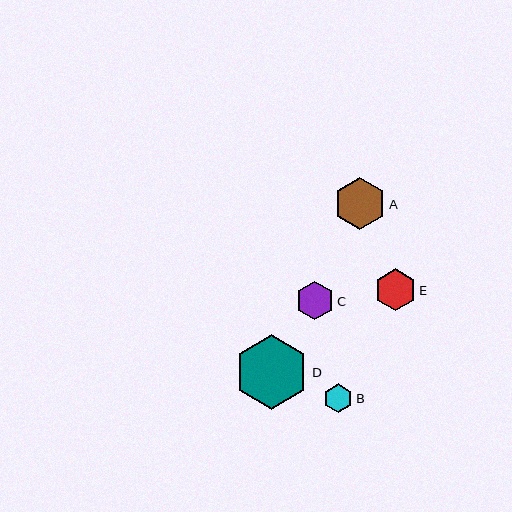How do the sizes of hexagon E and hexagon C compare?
Hexagon E and hexagon C are approximately the same size.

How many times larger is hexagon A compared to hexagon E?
Hexagon A is approximately 1.2 times the size of hexagon E.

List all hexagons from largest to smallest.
From largest to smallest: D, A, E, C, B.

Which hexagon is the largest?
Hexagon D is the largest with a size of approximately 75 pixels.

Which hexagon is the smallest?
Hexagon B is the smallest with a size of approximately 29 pixels.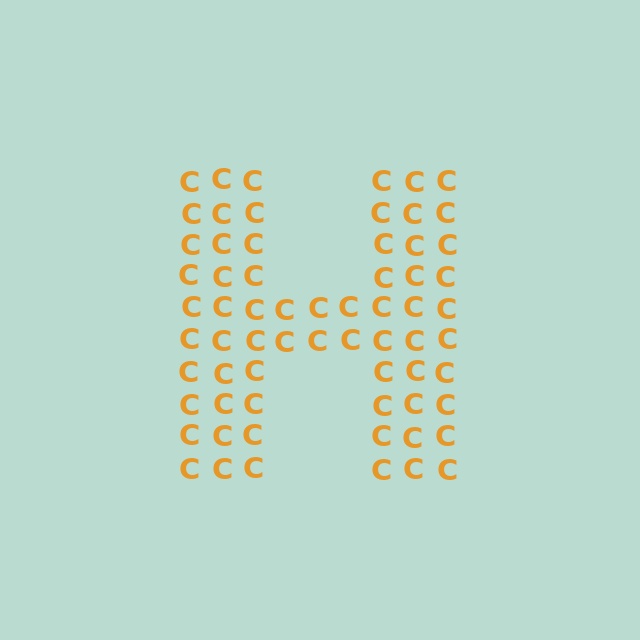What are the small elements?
The small elements are letter C's.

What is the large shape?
The large shape is the letter H.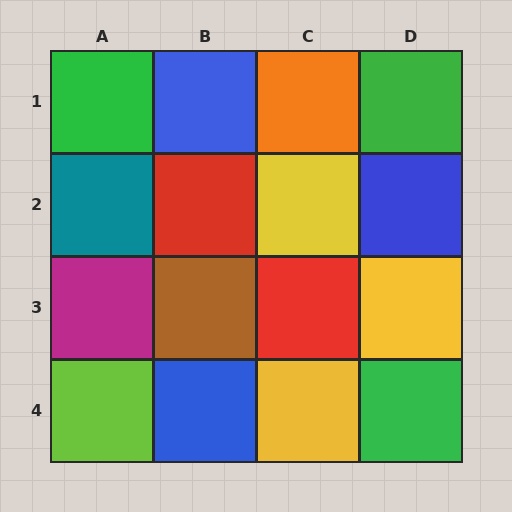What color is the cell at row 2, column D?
Blue.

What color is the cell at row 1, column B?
Blue.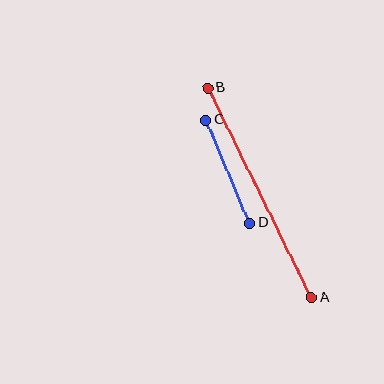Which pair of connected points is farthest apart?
Points A and B are farthest apart.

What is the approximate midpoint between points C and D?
The midpoint is at approximately (228, 171) pixels.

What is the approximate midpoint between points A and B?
The midpoint is at approximately (260, 193) pixels.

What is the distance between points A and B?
The distance is approximately 234 pixels.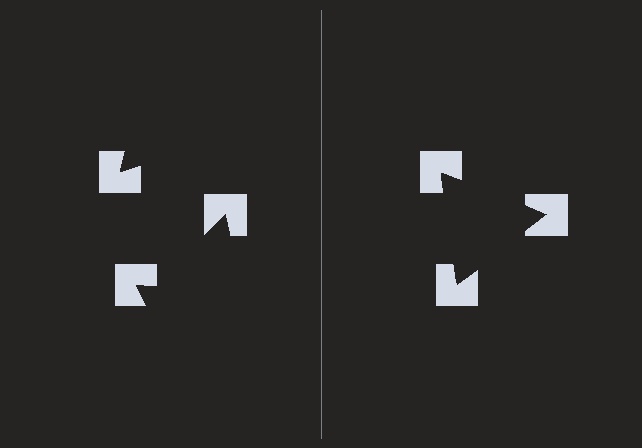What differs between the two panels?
The notched squares are positioned identically on both sides; only the wedge orientations differ. On the right they align to a triangle; on the left they are misaligned.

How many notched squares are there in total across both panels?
6 — 3 on each side.